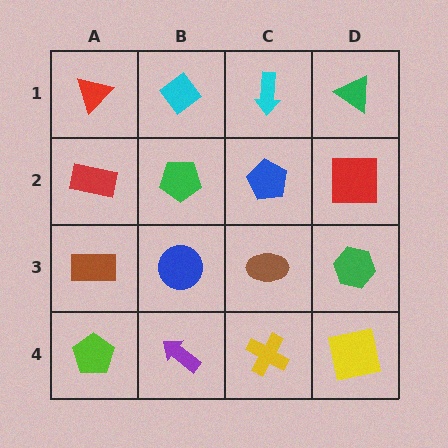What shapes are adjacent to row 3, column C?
A blue pentagon (row 2, column C), a yellow cross (row 4, column C), a blue circle (row 3, column B), a green hexagon (row 3, column D).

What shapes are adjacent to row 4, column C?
A brown ellipse (row 3, column C), a purple arrow (row 4, column B), a yellow square (row 4, column D).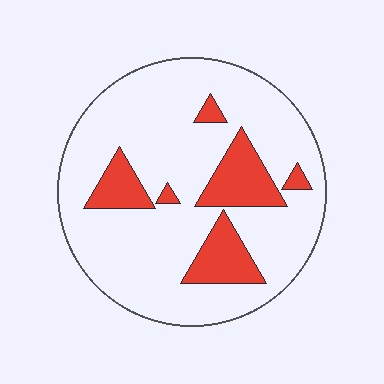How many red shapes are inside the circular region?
6.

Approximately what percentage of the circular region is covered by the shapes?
Approximately 20%.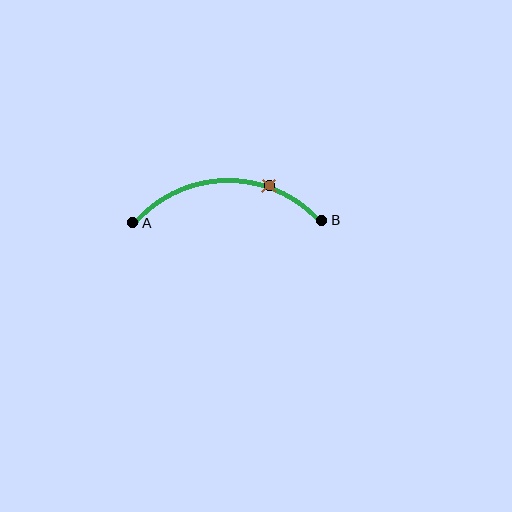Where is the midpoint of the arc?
The arc midpoint is the point on the curve farthest from the straight line joining A and B. It sits above that line.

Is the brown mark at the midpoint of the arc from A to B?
No. The brown mark lies on the arc but is closer to endpoint B. The arc midpoint would be at the point on the curve equidistant along the arc from both A and B.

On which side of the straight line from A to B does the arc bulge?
The arc bulges above the straight line connecting A and B.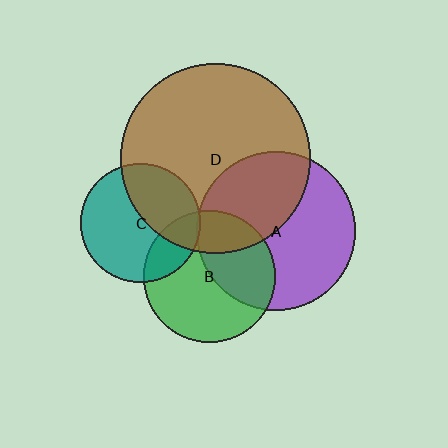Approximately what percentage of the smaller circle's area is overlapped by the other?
Approximately 25%.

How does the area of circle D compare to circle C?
Approximately 2.5 times.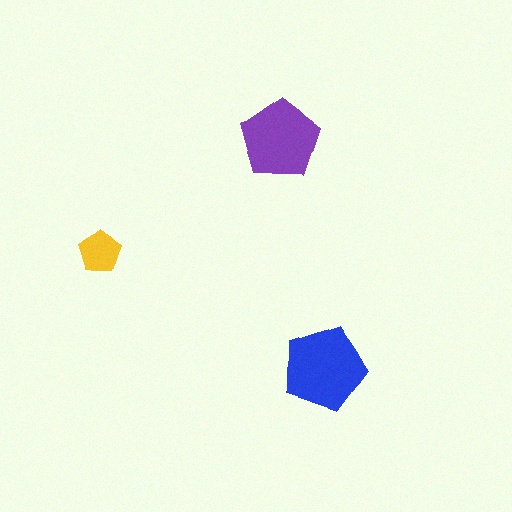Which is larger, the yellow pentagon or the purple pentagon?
The purple one.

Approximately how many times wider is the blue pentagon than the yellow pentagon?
About 2 times wider.